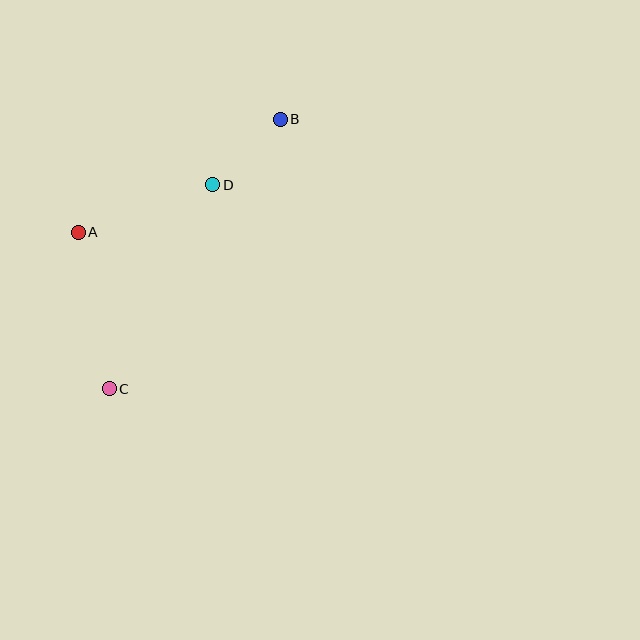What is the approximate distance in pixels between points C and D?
The distance between C and D is approximately 229 pixels.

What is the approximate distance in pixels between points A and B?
The distance between A and B is approximately 231 pixels.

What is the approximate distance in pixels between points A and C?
The distance between A and C is approximately 160 pixels.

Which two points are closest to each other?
Points B and D are closest to each other.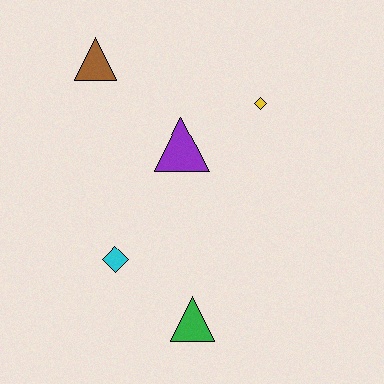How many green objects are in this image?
There is 1 green object.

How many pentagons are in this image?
There are no pentagons.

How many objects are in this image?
There are 5 objects.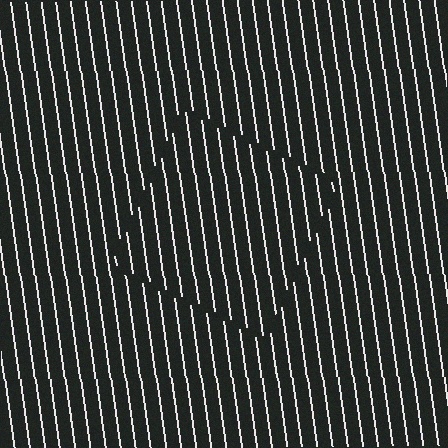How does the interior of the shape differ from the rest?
The interior of the shape contains the same grating, shifted by half a period — the contour is defined by the phase discontinuity where line-ends from the inner and outer gratings abut.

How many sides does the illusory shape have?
4 sides — the line-ends trace a square.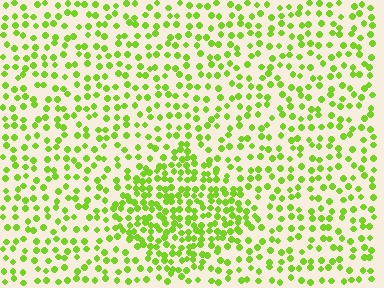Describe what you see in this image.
The image contains small lime elements arranged at two different densities. A diamond-shaped region is visible where the elements are more densely packed than the surrounding area.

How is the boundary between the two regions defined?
The boundary is defined by a change in element density (approximately 1.9x ratio). All elements are the same color, size, and shape.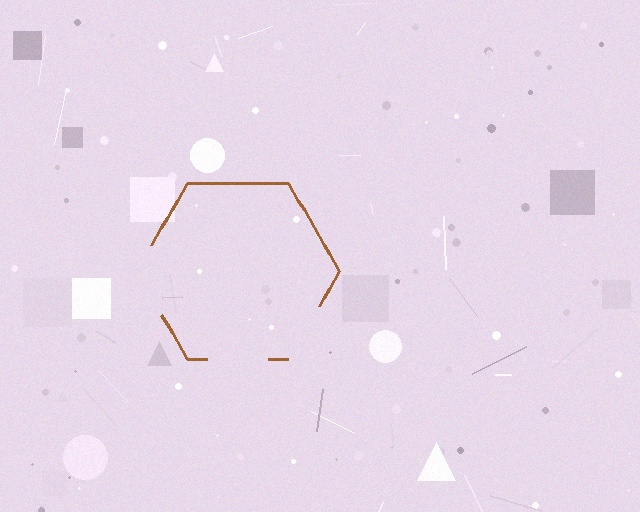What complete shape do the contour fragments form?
The contour fragments form a hexagon.